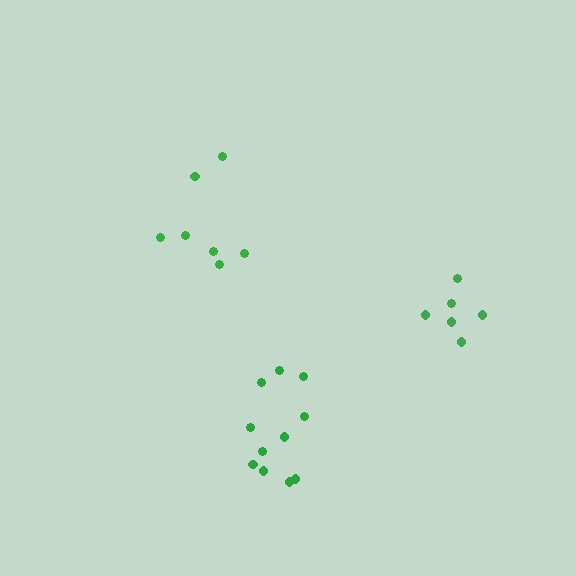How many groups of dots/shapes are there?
There are 3 groups.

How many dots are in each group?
Group 1: 7 dots, Group 2: 11 dots, Group 3: 6 dots (24 total).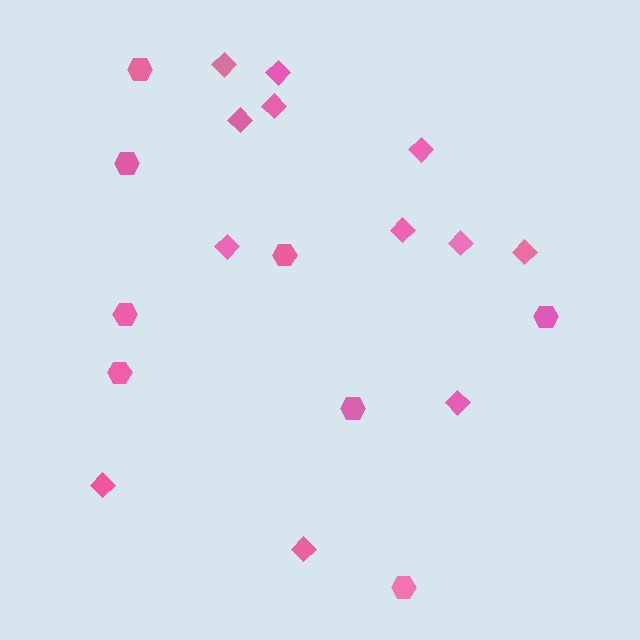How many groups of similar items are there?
There are 2 groups: one group of hexagons (8) and one group of diamonds (12).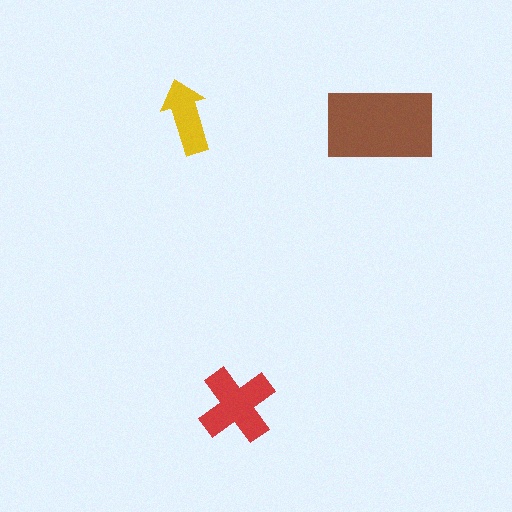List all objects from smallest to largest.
The yellow arrow, the red cross, the brown rectangle.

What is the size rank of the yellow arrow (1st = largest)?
3rd.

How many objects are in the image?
There are 3 objects in the image.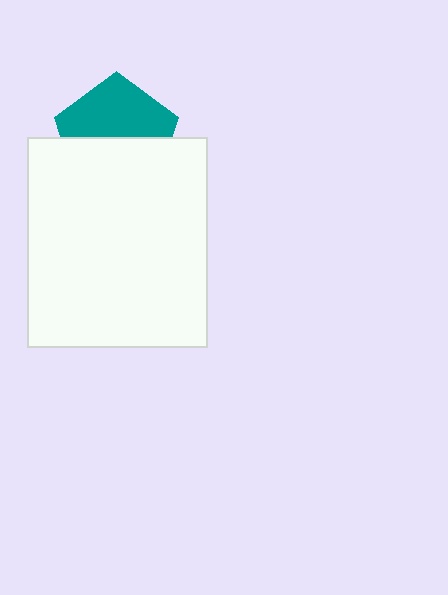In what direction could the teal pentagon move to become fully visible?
The teal pentagon could move up. That would shift it out from behind the white rectangle entirely.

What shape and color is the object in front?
The object in front is a white rectangle.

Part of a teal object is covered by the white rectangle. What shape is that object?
It is a pentagon.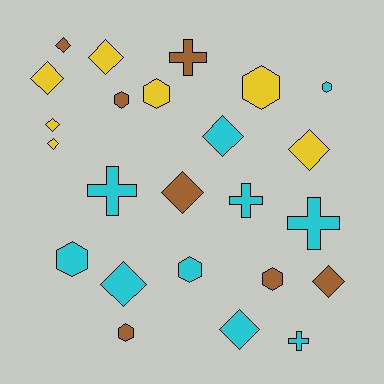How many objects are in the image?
There are 24 objects.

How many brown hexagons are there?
There are 3 brown hexagons.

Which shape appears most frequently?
Diamond, with 11 objects.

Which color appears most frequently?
Cyan, with 10 objects.